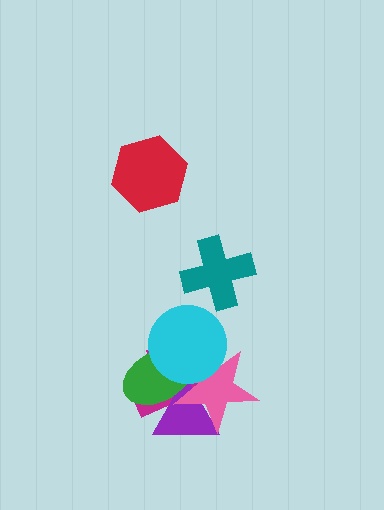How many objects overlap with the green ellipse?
4 objects overlap with the green ellipse.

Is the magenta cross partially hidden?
Yes, it is partially covered by another shape.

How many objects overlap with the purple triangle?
3 objects overlap with the purple triangle.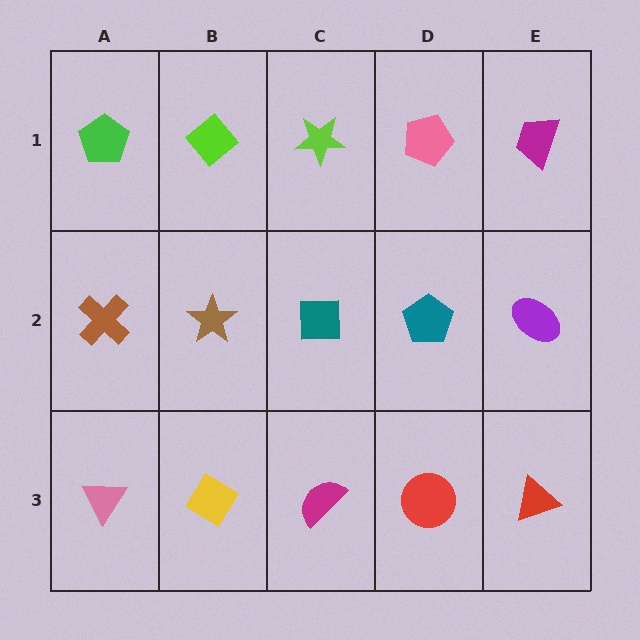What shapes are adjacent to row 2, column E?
A magenta trapezoid (row 1, column E), a red triangle (row 3, column E), a teal pentagon (row 2, column D).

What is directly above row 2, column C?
A lime star.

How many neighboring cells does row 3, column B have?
3.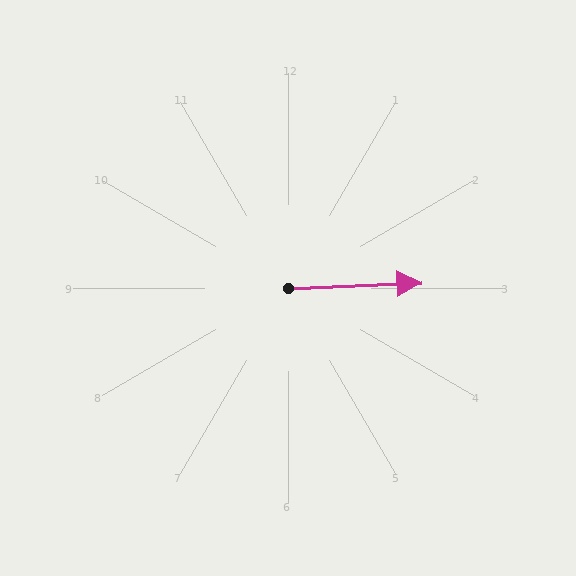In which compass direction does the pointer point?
East.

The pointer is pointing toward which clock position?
Roughly 3 o'clock.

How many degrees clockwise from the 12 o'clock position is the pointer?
Approximately 88 degrees.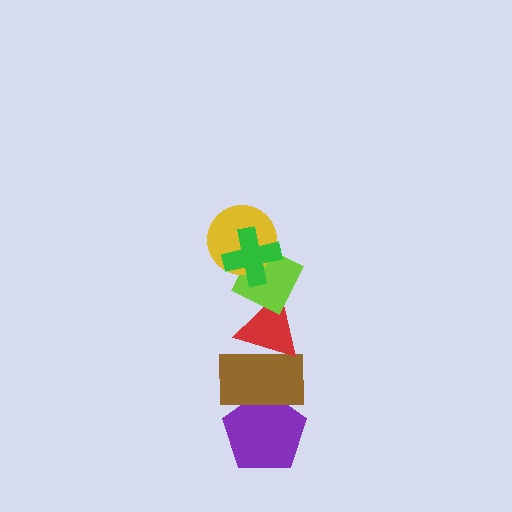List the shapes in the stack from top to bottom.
From top to bottom: the green cross, the yellow circle, the lime diamond, the red triangle, the brown rectangle, the purple pentagon.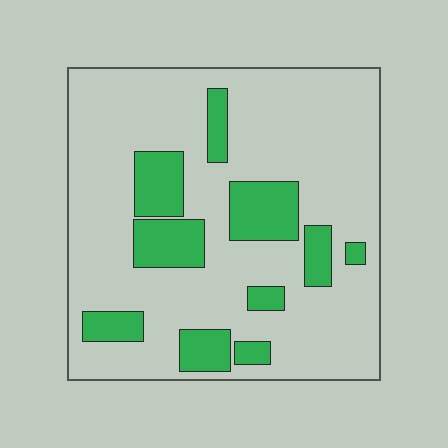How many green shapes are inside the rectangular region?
10.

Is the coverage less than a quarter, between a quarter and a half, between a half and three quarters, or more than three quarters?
Less than a quarter.